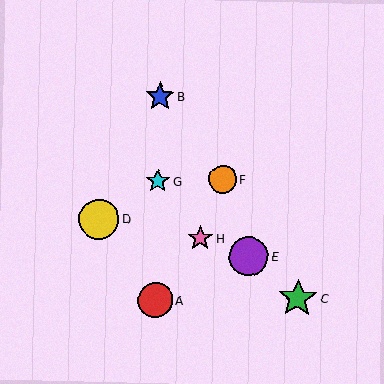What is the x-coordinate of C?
Object C is at x≈298.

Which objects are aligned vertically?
Objects A, B, G are aligned vertically.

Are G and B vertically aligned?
Yes, both are at x≈158.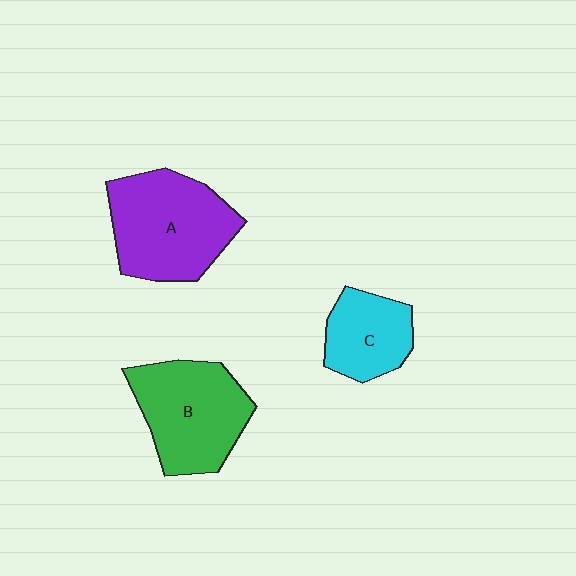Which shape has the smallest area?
Shape C (cyan).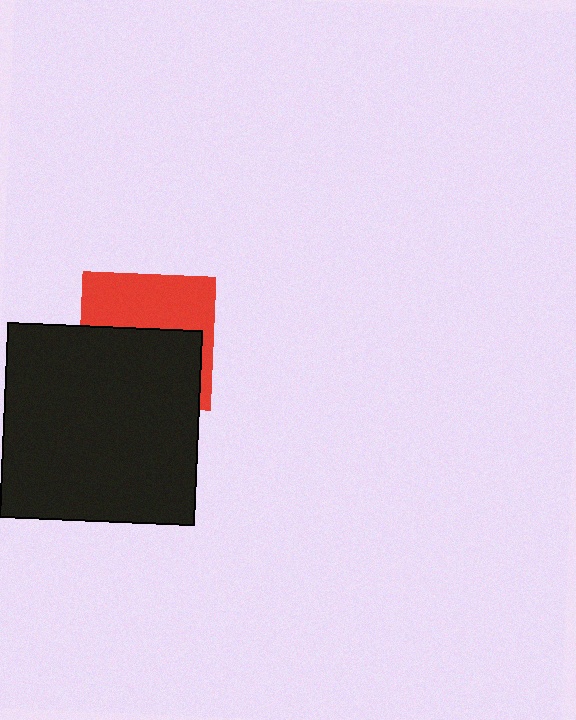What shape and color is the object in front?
The object in front is a black square.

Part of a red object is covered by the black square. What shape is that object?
It is a square.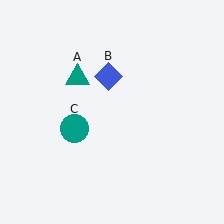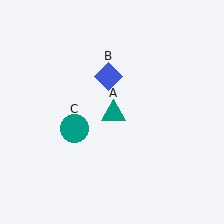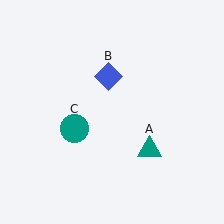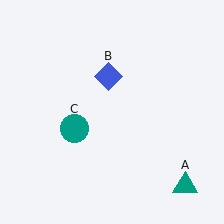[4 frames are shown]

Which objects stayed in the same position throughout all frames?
Blue diamond (object B) and teal circle (object C) remained stationary.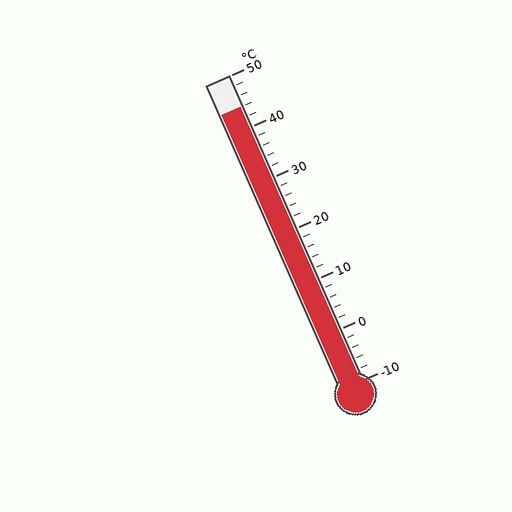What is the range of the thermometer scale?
The thermometer scale ranges from -10°C to 50°C.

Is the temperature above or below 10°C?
The temperature is above 10°C.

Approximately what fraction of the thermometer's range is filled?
The thermometer is filled to approximately 90% of its range.